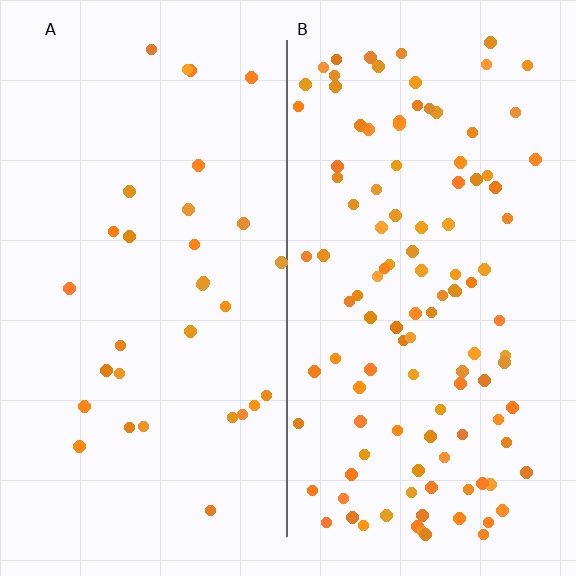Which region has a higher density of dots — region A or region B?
B (the right).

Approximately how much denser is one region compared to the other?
Approximately 3.5× — region B over region A.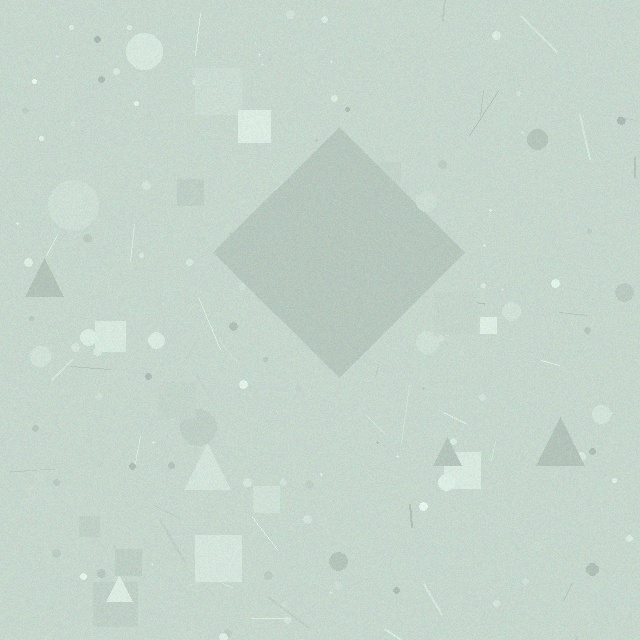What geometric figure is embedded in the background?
A diamond is embedded in the background.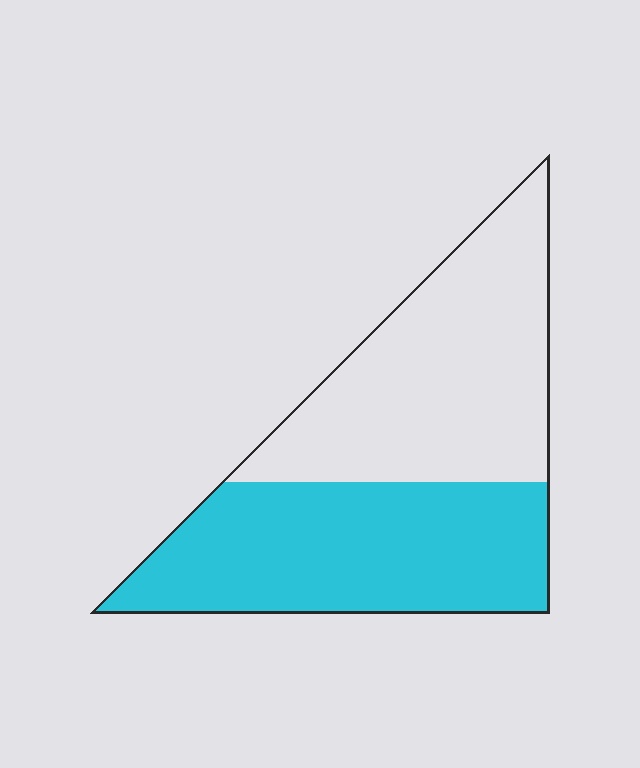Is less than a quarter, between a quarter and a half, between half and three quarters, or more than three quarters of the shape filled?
Between a quarter and a half.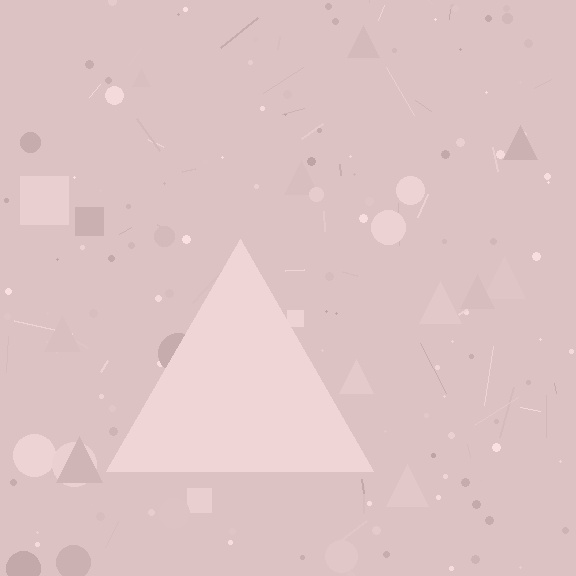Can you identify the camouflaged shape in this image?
The camouflaged shape is a triangle.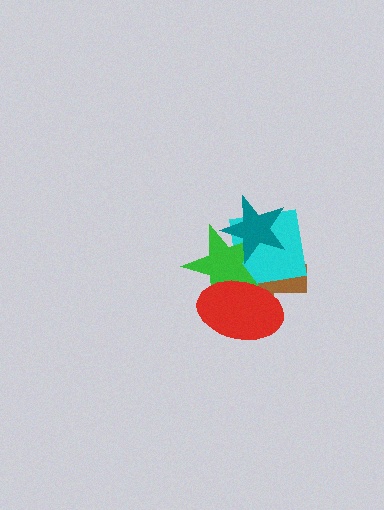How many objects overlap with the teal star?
3 objects overlap with the teal star.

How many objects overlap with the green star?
4 objects overlap with the green star.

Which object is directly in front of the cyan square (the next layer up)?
The green star is directly in front of the cyan square.